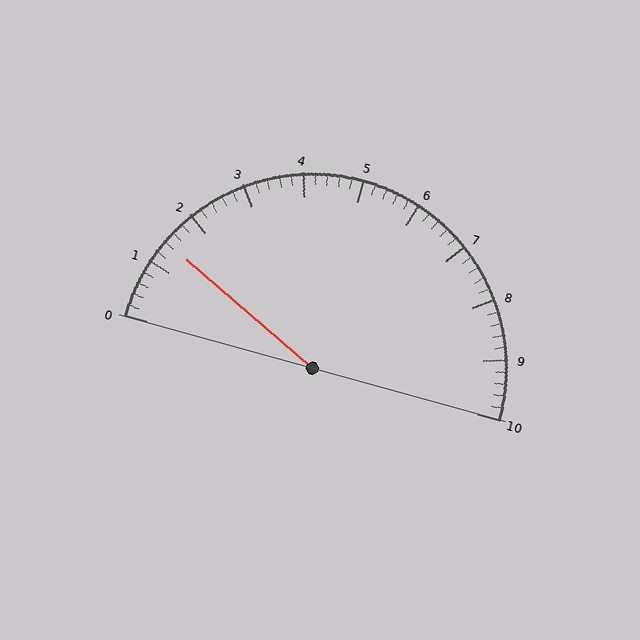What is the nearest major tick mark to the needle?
The nearest major tick mark is 1.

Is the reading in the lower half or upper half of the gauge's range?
The reading is in the lower half of the range (0 to 10).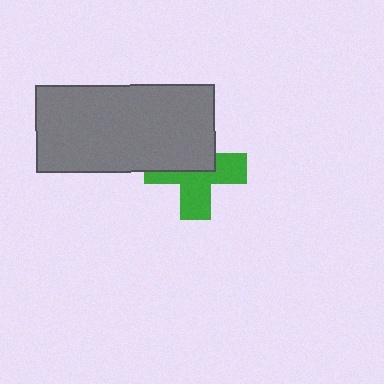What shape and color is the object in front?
The object in front is a gray rectangle.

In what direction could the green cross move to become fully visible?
The green cross could move down. That would shift it out from behind the gray rectangle entirely.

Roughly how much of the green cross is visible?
About half of it is visible (roughly 55%).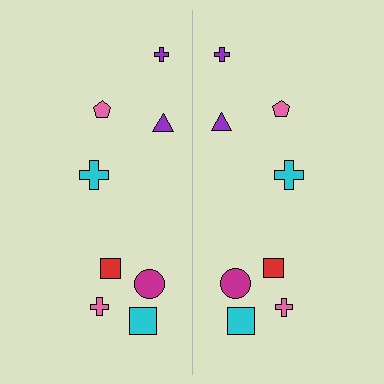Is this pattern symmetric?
Yes, this pattern has bilateral (reflection) symmetry.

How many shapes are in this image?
There are 16 shapes in this image.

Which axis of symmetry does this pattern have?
The pattern has a vertical axis of symmetry running through the center of the image.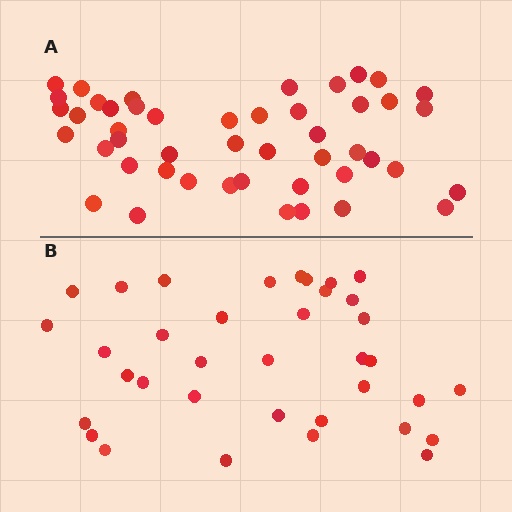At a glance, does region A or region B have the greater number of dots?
Region A (the top region) has more dots.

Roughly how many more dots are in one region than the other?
Region A has roughly 12 or so more dots than region B.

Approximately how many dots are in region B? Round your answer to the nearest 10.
About 40 dots. (The exact count is 36, which rounds to 40.)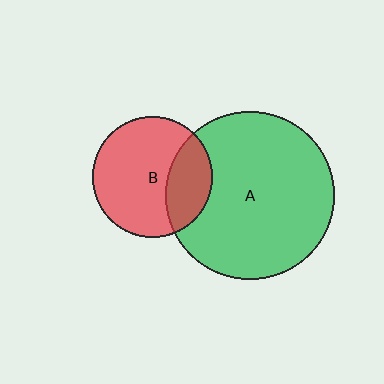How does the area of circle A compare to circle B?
Approximately 1.9 times.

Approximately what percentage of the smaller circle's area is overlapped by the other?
Approximately 30%.